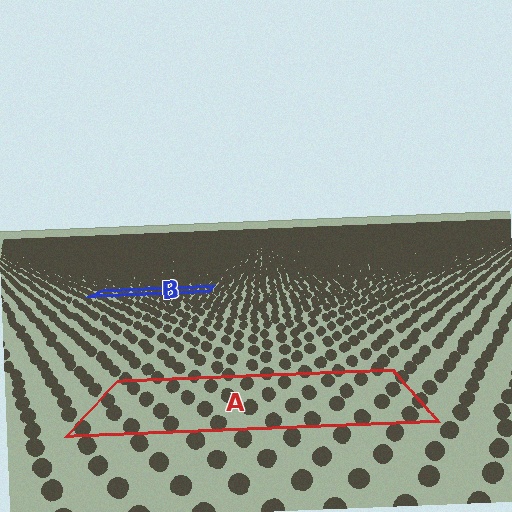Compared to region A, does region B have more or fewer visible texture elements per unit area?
Region B has more texture elements per unit area — they are packed more densely because it is farther away.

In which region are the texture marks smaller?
The texture marks are smaller in region B, because it is farther away.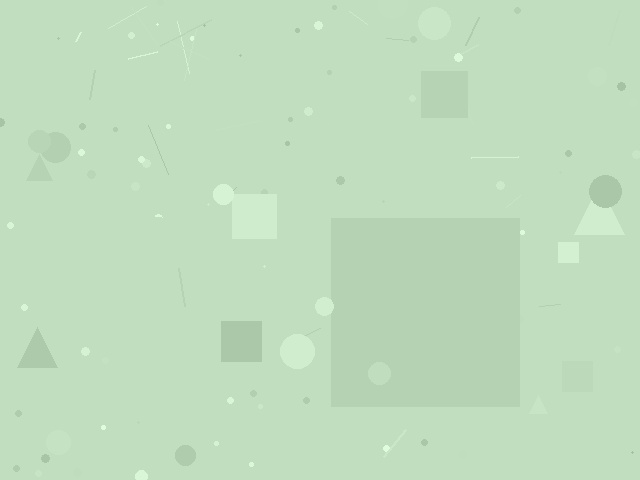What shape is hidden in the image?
A square is hidden in the image.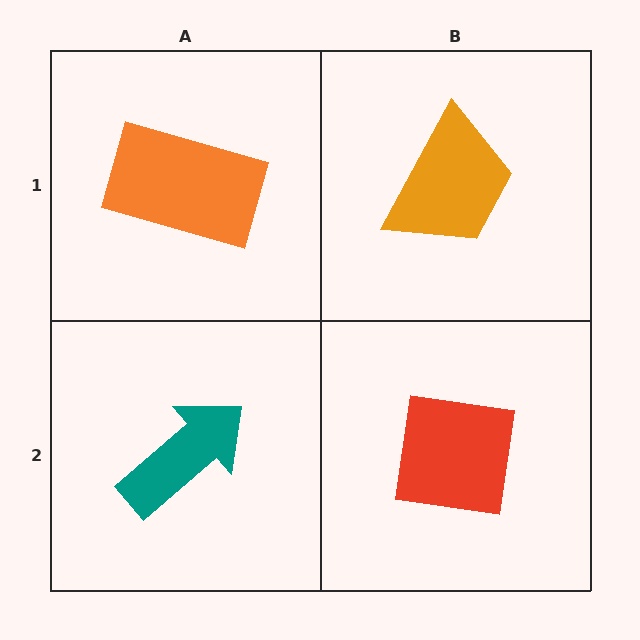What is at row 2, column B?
A red square.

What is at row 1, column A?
An orange rectangle.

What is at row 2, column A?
A teal arrow.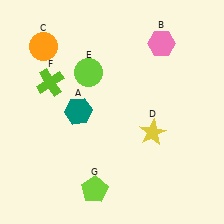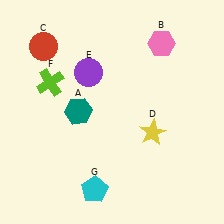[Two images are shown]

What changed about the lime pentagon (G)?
In Image 1, G is lime. In Image 2, it changed to cyan.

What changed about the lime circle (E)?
In Image 1, E is lime. In Image 2, it changed to purple.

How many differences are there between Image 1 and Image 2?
There are 3 differences between the two images.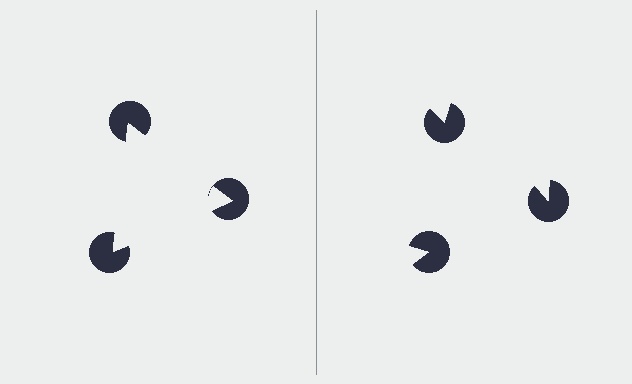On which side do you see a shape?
An illusory triangle appears on the left side. On the right side the wedge cuts are rotated, so no coherent shape forms.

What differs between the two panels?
The pac-man discs are positioned identically on both sides; only the wedge orientations differ. On the left they align to a triangle; on the right they are misaligned.